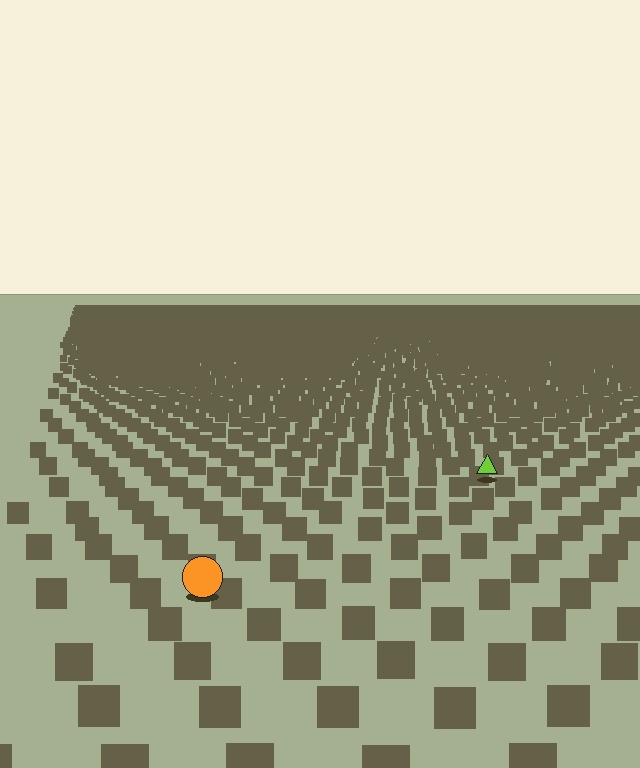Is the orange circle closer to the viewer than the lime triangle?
Yes. The orange circle is closer — you can tell from the texture gradient: the ground texture is coarser near it.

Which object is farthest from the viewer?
The lime triangle is farthest from the viewer. It appears smaller and the ground texture around it is denser.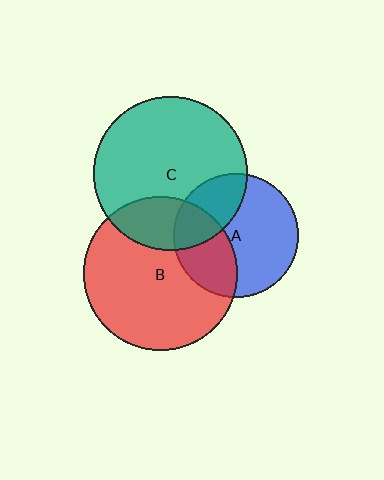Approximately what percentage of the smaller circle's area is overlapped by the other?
Approximately 25%.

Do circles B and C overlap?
Yes.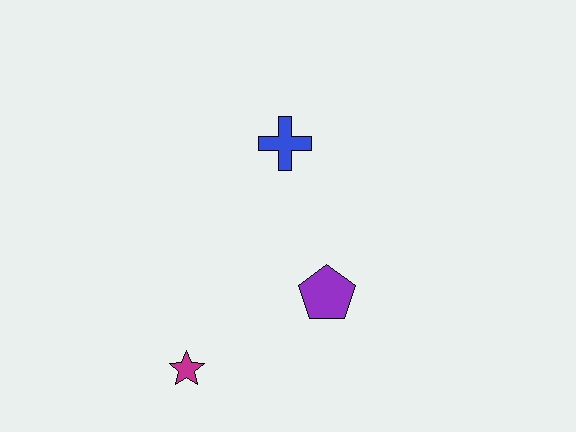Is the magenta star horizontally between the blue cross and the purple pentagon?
No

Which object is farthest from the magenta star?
The blue cross is farthest from the magenta star.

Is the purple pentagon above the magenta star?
Yes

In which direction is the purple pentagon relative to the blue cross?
The purple pentagon is below the blue cross.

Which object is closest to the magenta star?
The purple pentagon is closest to the magenta star.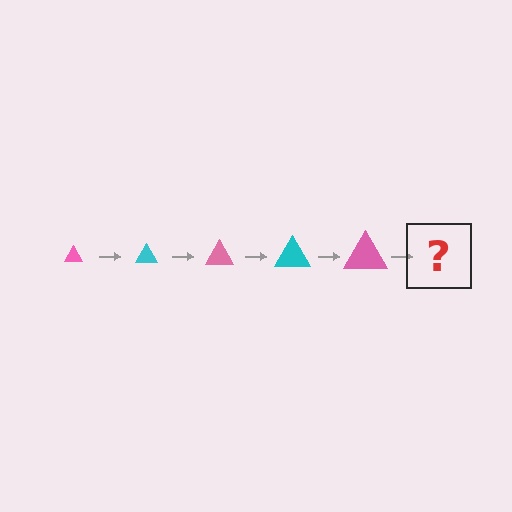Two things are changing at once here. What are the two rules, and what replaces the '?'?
The two rules are that the triangle grows larger each step and the color cycles through pink and cyan. The '?' should be a cyan triangle, larger than the previous one.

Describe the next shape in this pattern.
It should be a cyan triangle, larger than the previous one.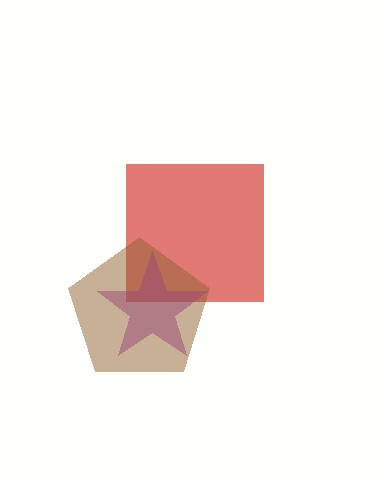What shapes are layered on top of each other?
The layered shapes are: a red square, a purple star, a brown pentagon.